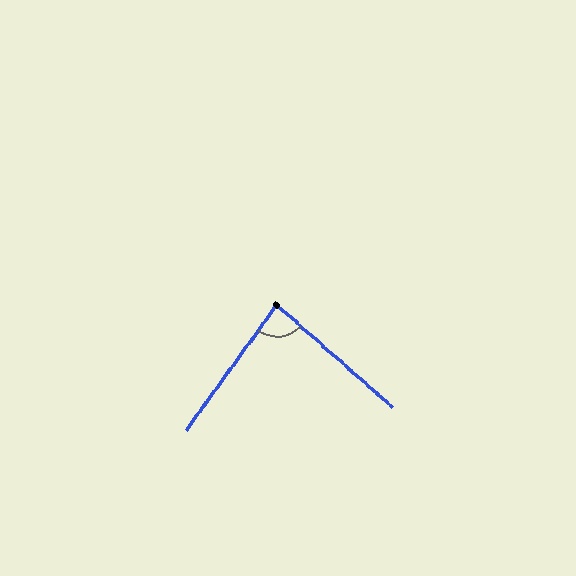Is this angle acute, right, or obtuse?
It is acute.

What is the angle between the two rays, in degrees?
Approximately 85 degrees.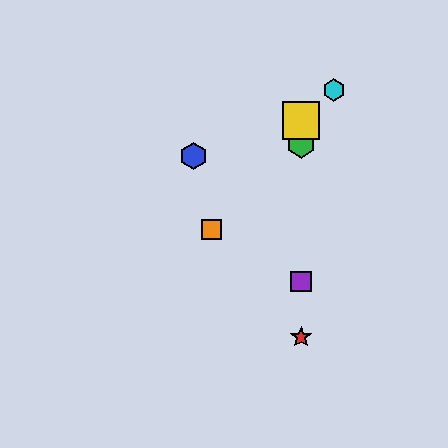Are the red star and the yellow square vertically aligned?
Yes, both are at x≈301.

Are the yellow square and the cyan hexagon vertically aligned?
No, the yellow square is at x≈301 and the cyan hexagon is at x≈334.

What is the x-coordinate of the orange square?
The orange square is at x≈211.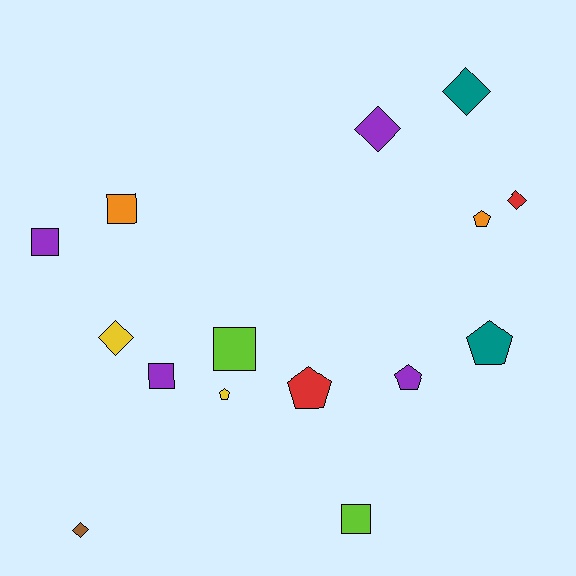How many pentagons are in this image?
There are 5 pentagons.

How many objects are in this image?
There are 15 objects.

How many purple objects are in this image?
There are 4 purple objects.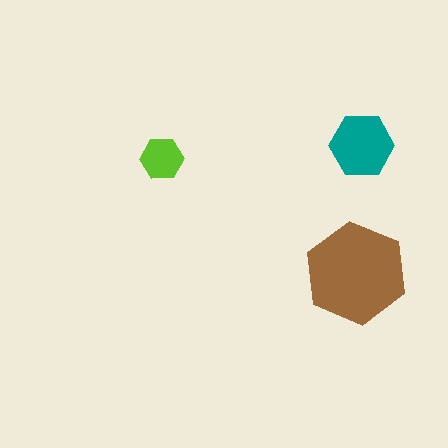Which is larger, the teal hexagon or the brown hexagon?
The brown one.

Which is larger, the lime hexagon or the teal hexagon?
The teal one.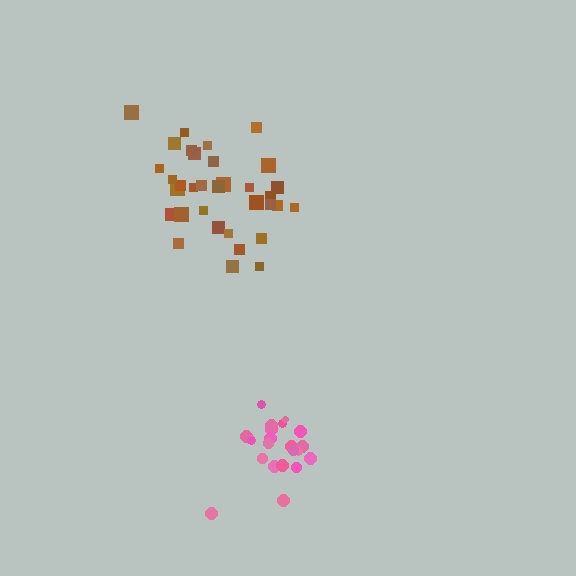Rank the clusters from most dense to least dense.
pink, brown.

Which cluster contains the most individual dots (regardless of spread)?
Brown (34).